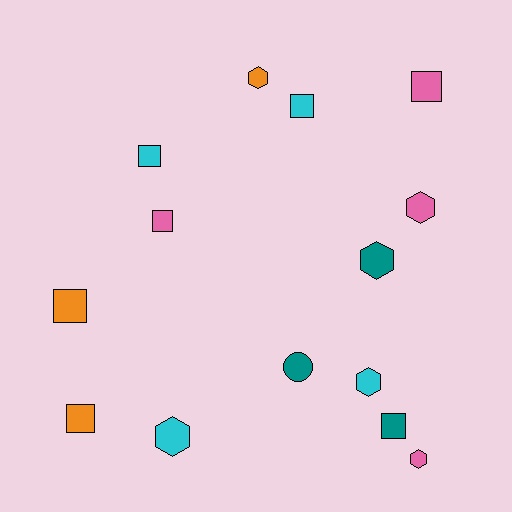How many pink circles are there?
There are no pink circles.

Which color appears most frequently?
Pink, with 4 objects.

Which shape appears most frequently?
Square, with 7 objects.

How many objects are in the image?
There are 14 objects.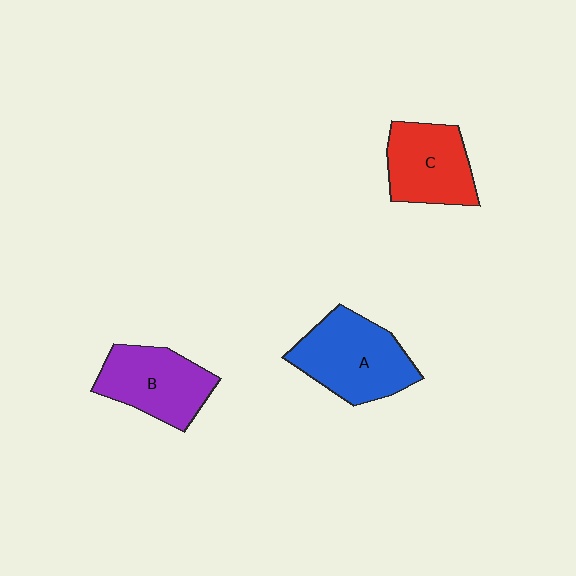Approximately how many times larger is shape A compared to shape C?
Approximately 1.2 times.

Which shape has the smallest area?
Shape C (red).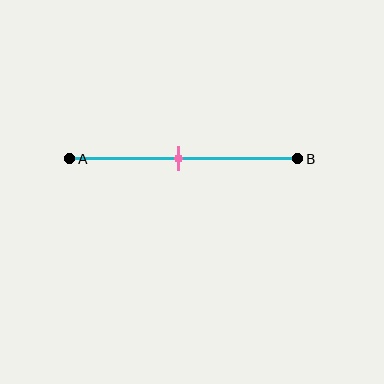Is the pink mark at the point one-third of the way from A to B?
No, the mark is at about 50% from A, not at the 33% one-third point.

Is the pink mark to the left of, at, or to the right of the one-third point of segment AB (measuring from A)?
The pink mark is to the right of the one-third point of segment AB.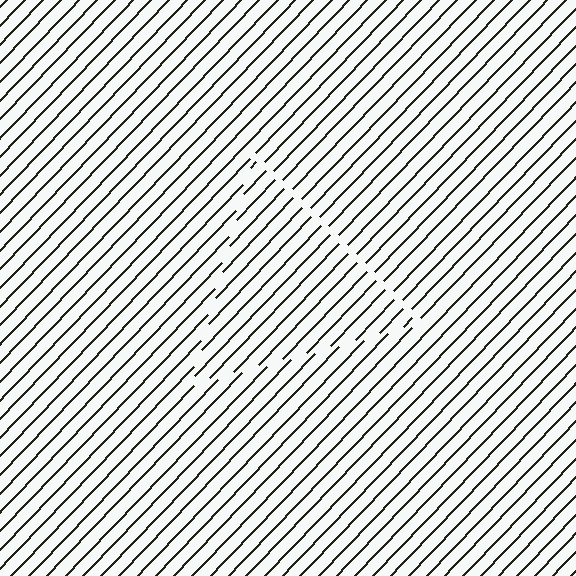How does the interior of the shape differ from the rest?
The interior of the shape contains the same grating, shifted by half a period — the contour is defined by the phase discontinuity where line-ends from the inner and outer gratings abut.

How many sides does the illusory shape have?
3 sides — the line-ends trace a triangle.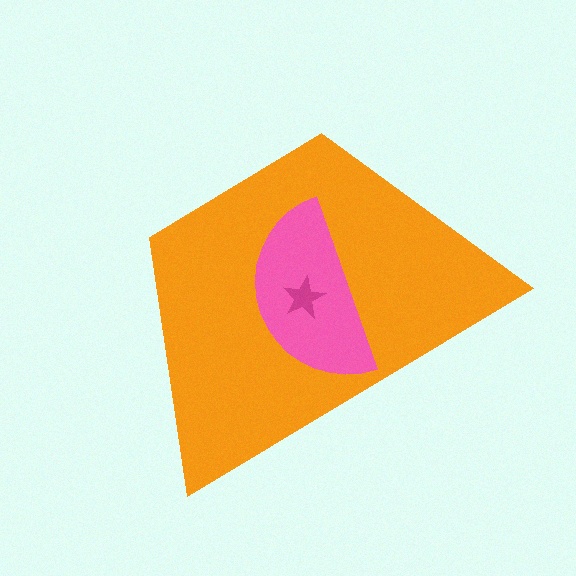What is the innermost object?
The magenta star.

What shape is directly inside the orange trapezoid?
The pink semicircle.